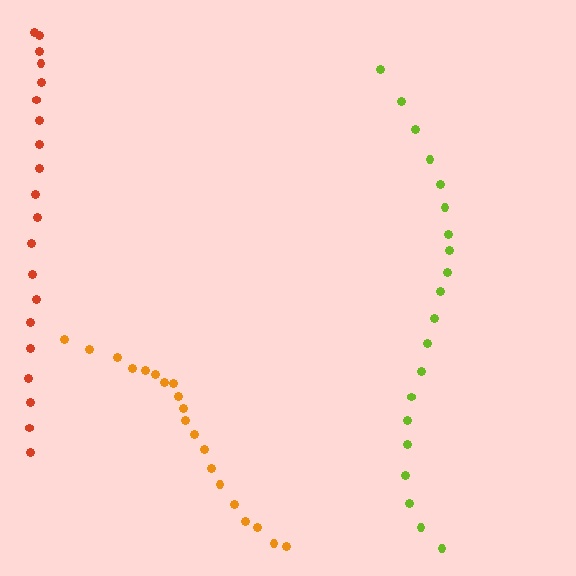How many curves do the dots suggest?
There are 3 distinct paths.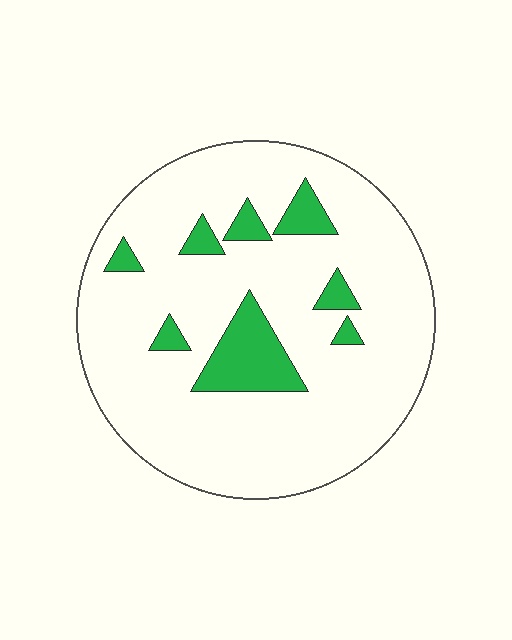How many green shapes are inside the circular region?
8.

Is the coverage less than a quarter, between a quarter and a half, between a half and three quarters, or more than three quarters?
Less than a quarter.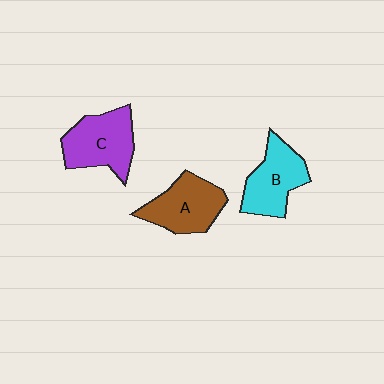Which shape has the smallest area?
Shape B (cyan).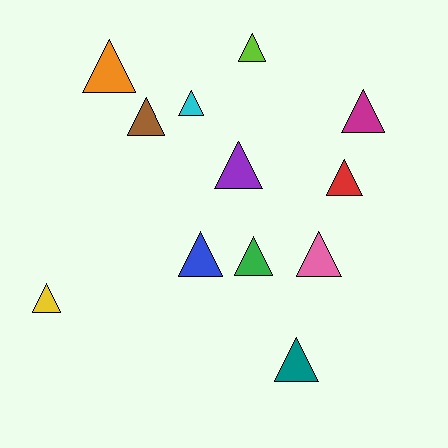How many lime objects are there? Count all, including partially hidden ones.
There is 1 lime object.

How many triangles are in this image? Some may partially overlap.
There are 12 triangles.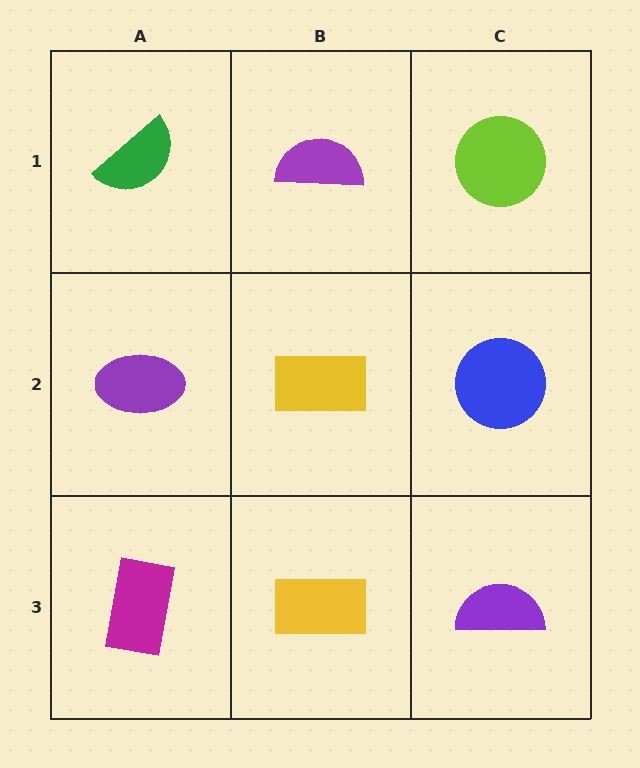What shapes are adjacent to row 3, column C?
A blue circle (row 2, column C), a yellow rectangle (row 3, column B).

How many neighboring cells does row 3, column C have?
2.